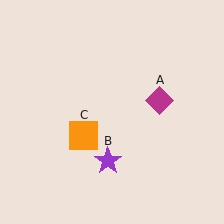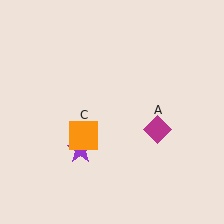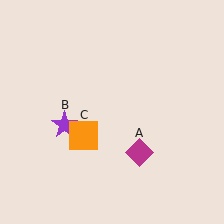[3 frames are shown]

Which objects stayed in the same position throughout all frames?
Orange square (object C) remained stationary.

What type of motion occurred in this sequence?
The magenta diamond (object A), purple star (object B) rotated clockwise around the center of the scene.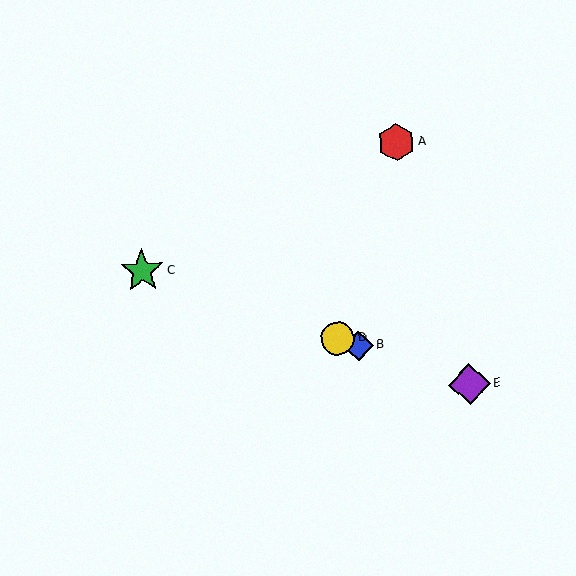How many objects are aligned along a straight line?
4 objects (B, C, D, E) are aligned along a straight line.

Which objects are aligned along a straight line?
Objects B, C, D, E are aligned along a straight line.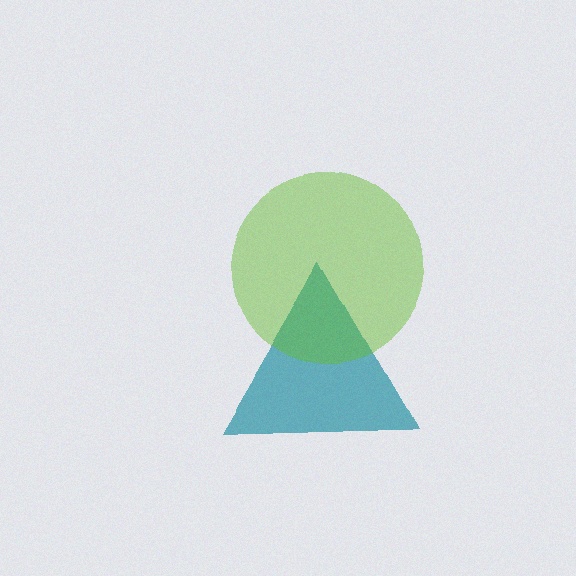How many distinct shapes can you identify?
There are 2 distinct shapes: a teal triangle, a lime circle.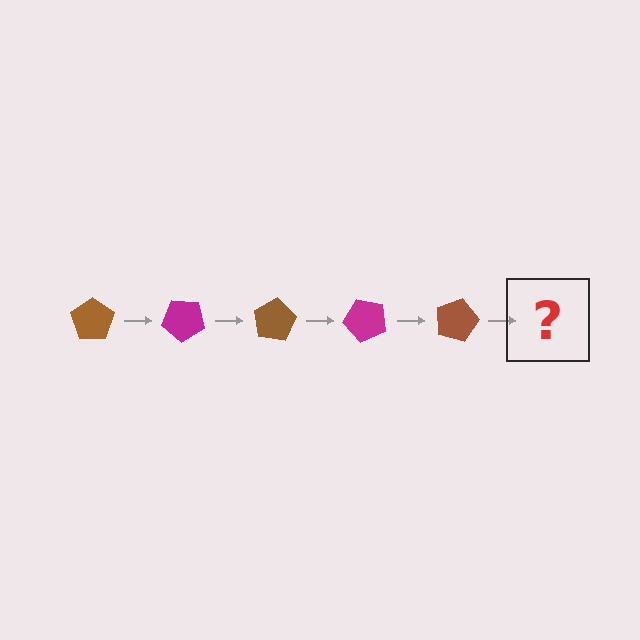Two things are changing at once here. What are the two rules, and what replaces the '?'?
The two rules are that it rotates 40 degrees each step and the color cycles through brown and magenta. The '?' should be a magenta pentagon, rotated 200 degrees from the start.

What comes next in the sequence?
The next element should be a magenta pentagon, rotated 200 degrees from the start.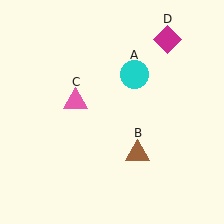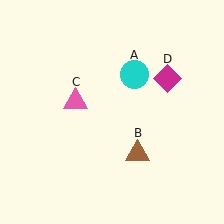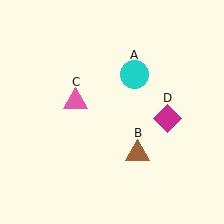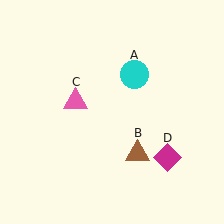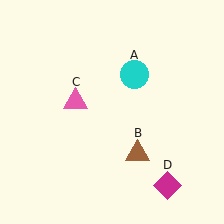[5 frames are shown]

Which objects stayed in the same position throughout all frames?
Cyan circle (object A) and brown triangle (object B) and pink triangle (object C) remained stationary.